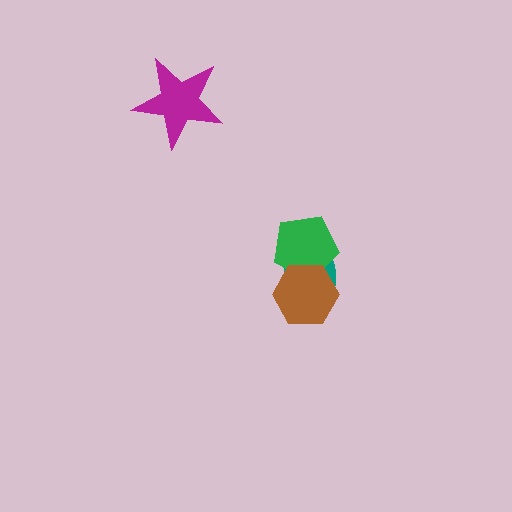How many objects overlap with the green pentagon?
2 objects overlap with the green pentagon.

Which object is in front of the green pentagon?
The brown hexagon is in front of the green pentagon.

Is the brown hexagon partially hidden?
No, no other shape covers it.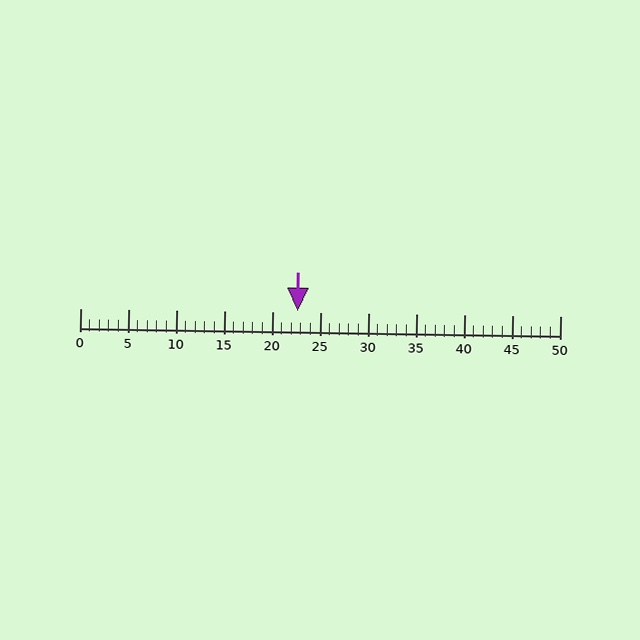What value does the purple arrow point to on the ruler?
The purple arrow points to approximately 23.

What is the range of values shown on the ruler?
The ruler shows values from 0 to 50.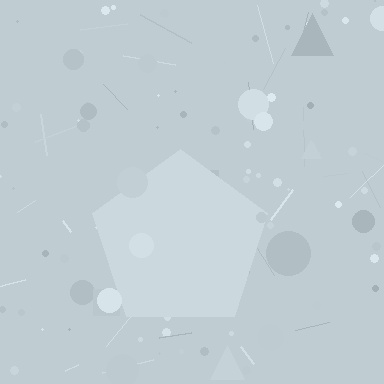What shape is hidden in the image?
A pentagon is hidden in the image.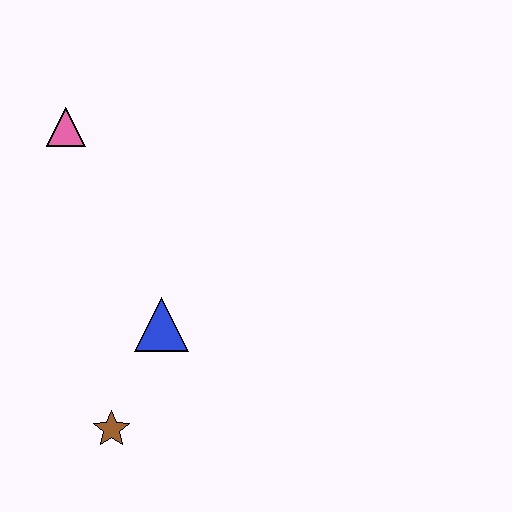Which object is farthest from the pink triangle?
The brown star is farthest from the pink triangle.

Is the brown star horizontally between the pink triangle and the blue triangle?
Yes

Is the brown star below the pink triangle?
Yes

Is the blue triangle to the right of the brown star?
Yes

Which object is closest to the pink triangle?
The blue triangle is closest to the pink triangle.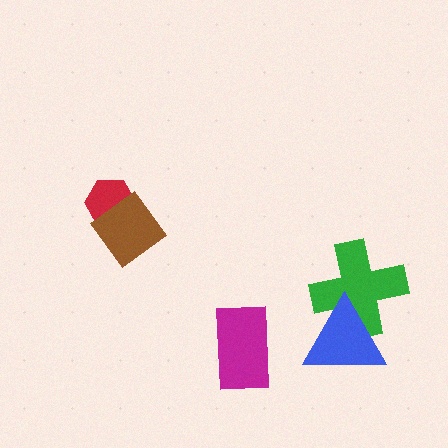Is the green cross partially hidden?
Yes, it is partially covered by another shape.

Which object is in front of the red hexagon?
The brown diamond is in front of the red hexagon.